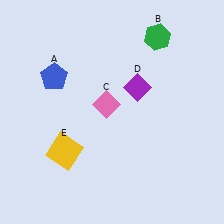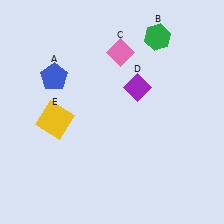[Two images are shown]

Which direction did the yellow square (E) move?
The yellow square (E) moved up.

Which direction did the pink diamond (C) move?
The pink diamond (C) moved up.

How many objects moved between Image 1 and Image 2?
2 objects moved between the two images.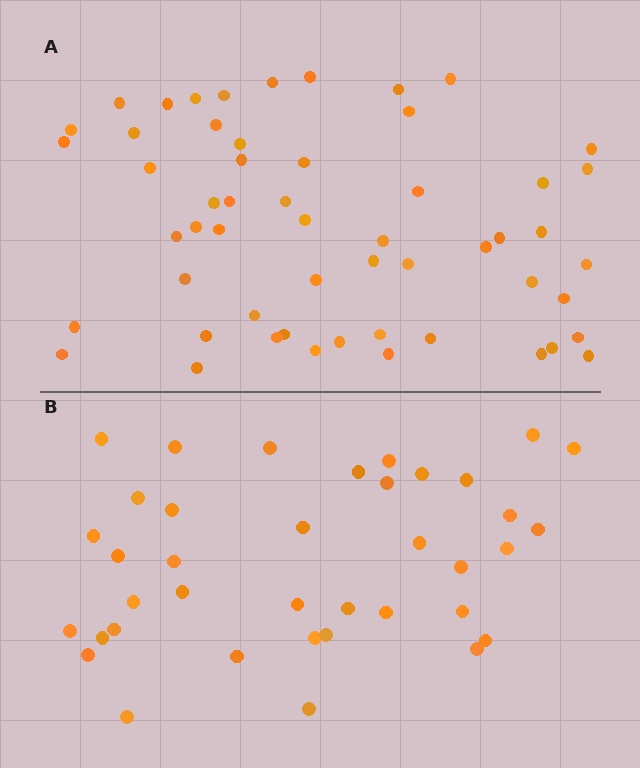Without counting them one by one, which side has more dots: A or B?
Region A (the top region) has more dots.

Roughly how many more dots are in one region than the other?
Region A has approximately 15 more dots than region B.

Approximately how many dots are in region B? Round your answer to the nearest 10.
About 40 dots. (The exact count is 38, which rounds to 40.)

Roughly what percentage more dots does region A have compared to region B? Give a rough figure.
About 45% more.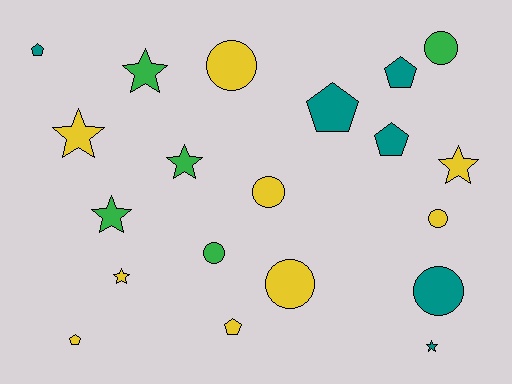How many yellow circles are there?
There are 4 yellow circles.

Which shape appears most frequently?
Circle, with 7 objects.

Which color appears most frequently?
Yellow, with 9 objects.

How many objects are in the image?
There are 20 objects.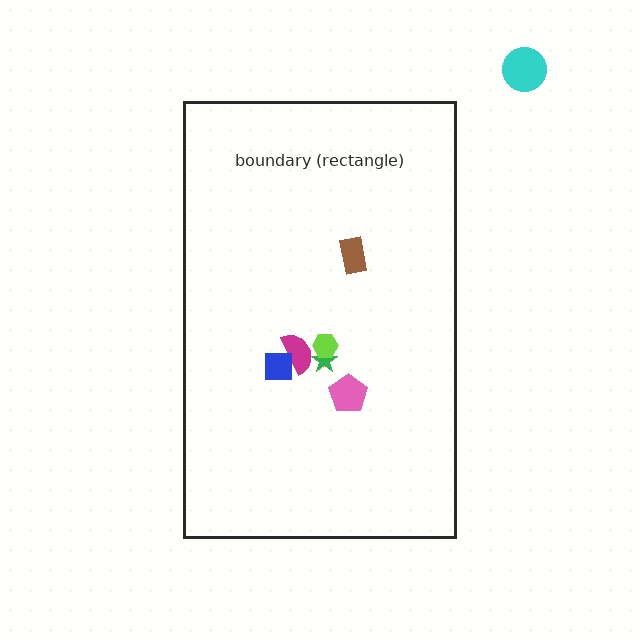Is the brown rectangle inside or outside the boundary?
Inside.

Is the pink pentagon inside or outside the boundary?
Inside.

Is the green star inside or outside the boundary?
Inside.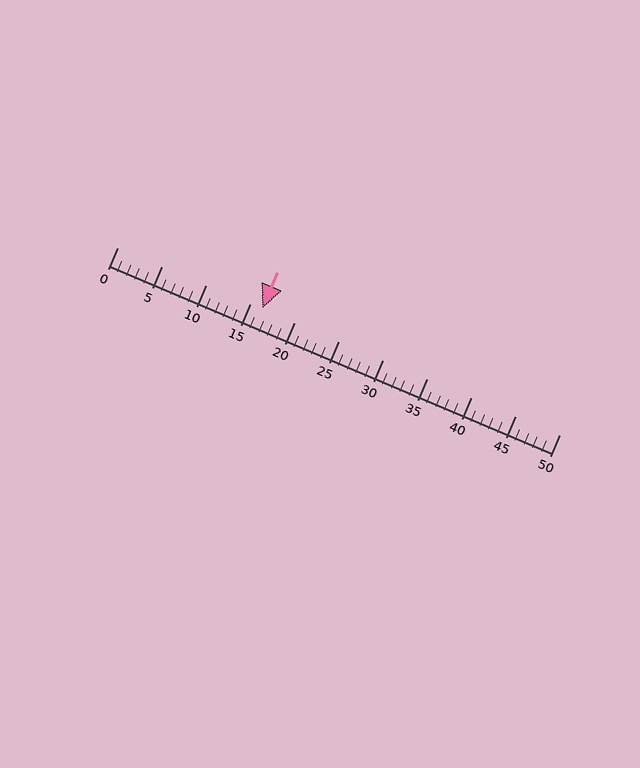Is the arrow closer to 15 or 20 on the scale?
The arrow is closer to 15.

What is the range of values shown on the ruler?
The ruler shows values from 0 to 50.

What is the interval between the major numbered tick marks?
The major tick marks are spaced 5 units apart.